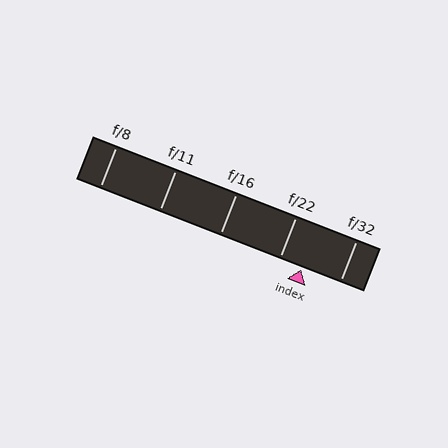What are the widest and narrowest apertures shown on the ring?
The widest aperture shown is f/8 and the narrowest is f/32.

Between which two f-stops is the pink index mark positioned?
The index mark is between f/22 and f/32.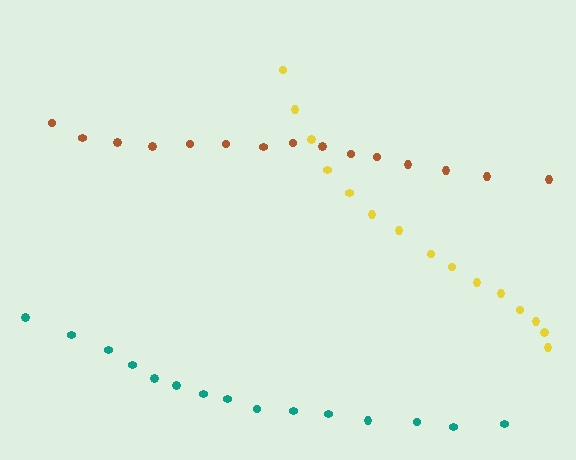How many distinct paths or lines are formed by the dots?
There are 3 distinct paths.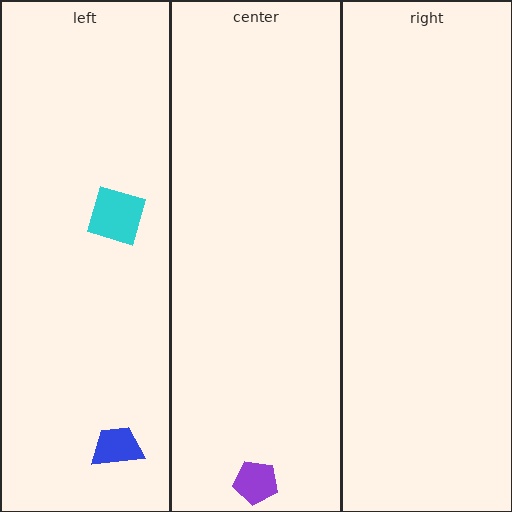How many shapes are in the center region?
1.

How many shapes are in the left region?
2.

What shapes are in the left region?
The cyan square, the blue trapezoid.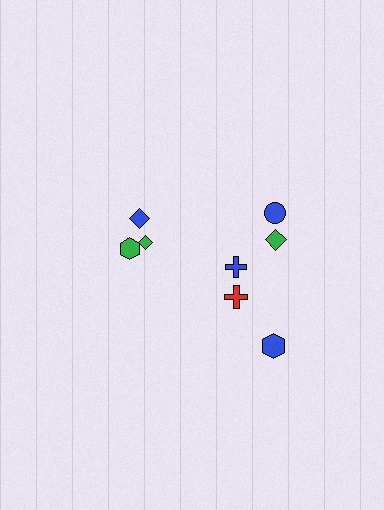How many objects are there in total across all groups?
There are 8 objects.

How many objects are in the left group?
There are 3 objects.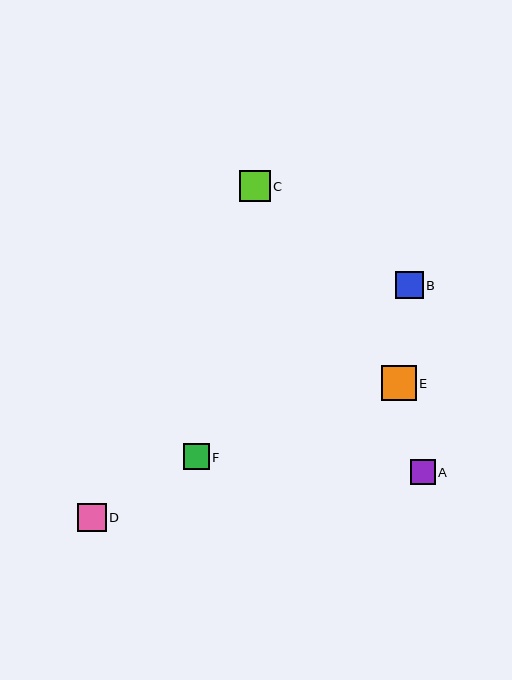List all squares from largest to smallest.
From largest to smallest: E, C, D, B, F, A.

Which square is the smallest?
Square A is the smallest with a size of approximately 25 pixels.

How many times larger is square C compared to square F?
Square C is approximately 1.2 times the size of square F.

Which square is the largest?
Square E is the largest with a size of approximately 34 pixels.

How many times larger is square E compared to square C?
Square E is approximately 1.1 times the size of square C.